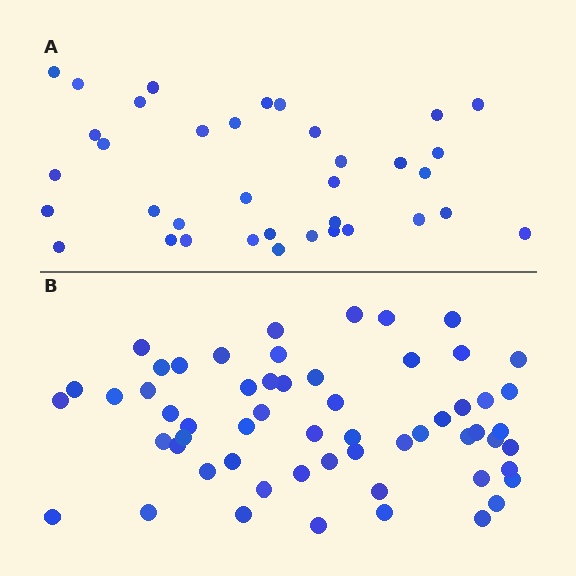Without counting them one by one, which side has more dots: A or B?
Region B (the bottom region) has more dots.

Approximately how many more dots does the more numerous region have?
Region B has approximately 20 more dots than region A.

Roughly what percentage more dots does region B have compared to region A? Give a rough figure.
About 60% more.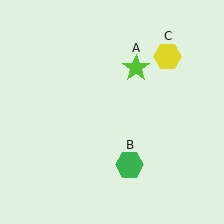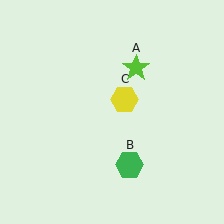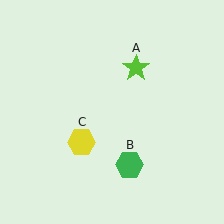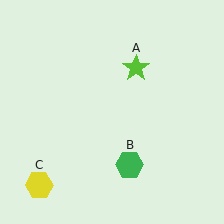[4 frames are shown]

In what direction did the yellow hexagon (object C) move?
The yellow hexagon (object C) moved down and to the left.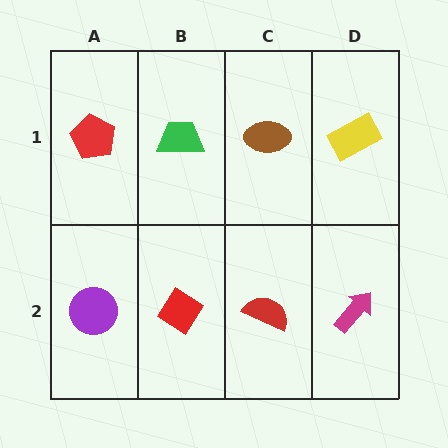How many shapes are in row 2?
4 shapes.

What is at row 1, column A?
A red pentagon.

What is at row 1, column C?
A brown ellipse.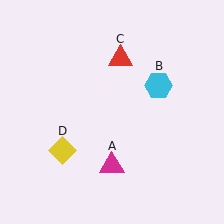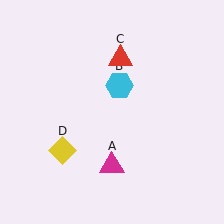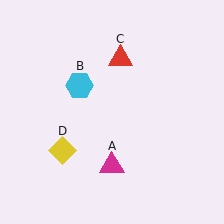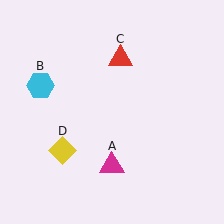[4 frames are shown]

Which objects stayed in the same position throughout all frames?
Magenta triangle (object A) and red triangle (object C) and yellow diamond (object D) remained stationary.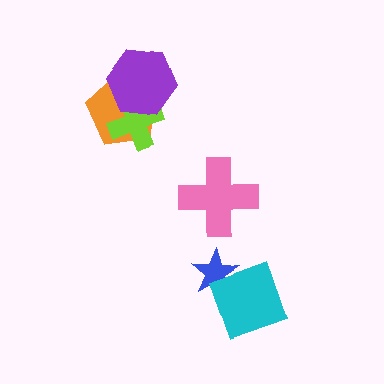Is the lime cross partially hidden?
Yes, it is partially covered by another shape.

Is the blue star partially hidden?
Yes, it is partially covered by another shape.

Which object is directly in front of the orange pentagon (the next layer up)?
The lime cross is directly in front of the orange pentagon.